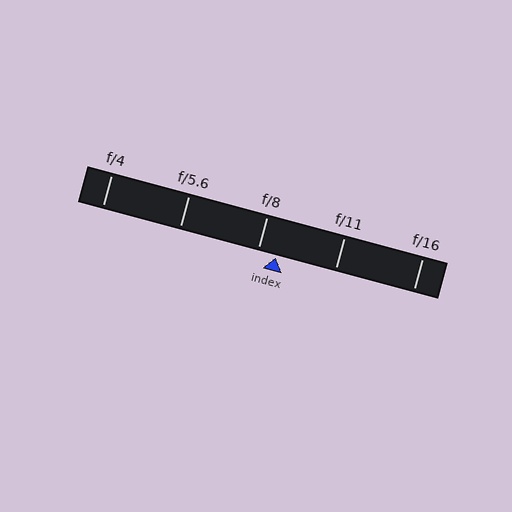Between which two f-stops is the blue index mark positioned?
The index mark is between f/8 and f/11.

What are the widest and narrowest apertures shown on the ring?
The widest aperture shown is f/4 and the narrowest is f/16.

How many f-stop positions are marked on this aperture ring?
There are 5 f-stop positions marked.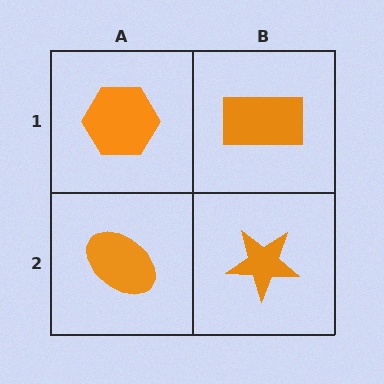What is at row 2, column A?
An orange ellipse.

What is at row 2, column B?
An orange star.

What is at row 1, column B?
An orange rectangle.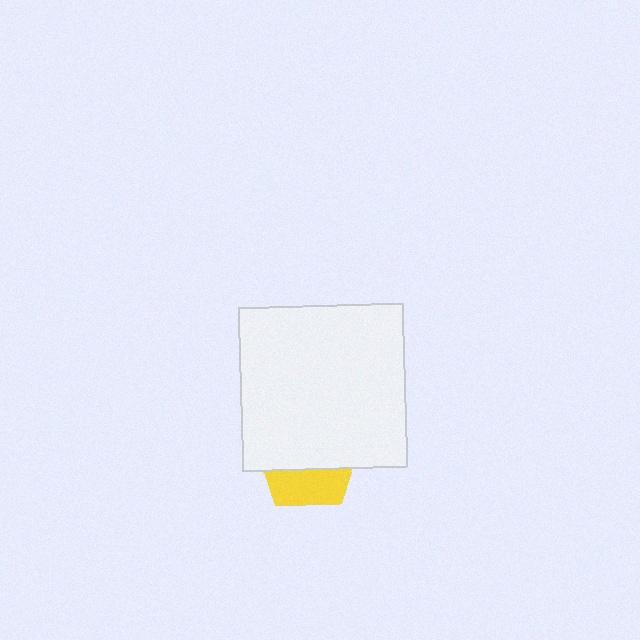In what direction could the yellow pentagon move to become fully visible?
The yellow pentagon could move down. That would shift it out from behind the white square entirely.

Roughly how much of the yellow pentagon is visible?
A small part of it is visible (roughly 37%).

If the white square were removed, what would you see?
You would see the complete yellow pentagon.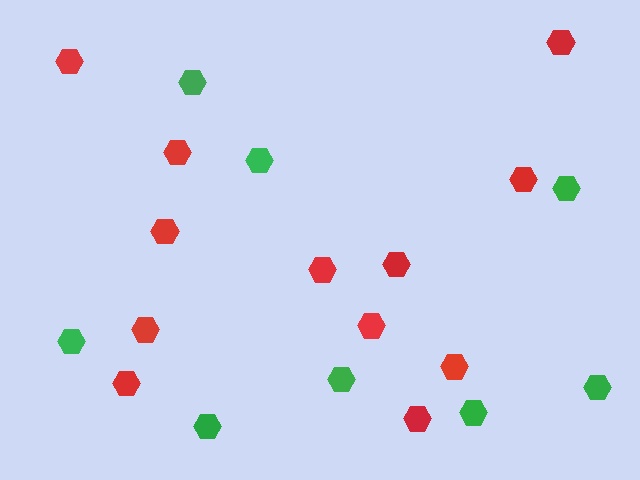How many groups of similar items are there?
There are 2 groups: one group of red hexagons (12) and one group of green hexagons (8).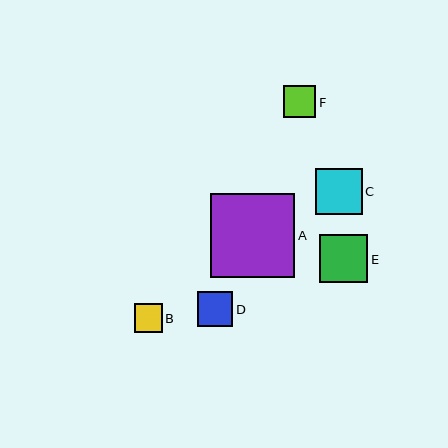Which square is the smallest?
Square B is the smallest with a size of approximately 28 pixels.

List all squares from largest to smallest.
From largest to smallest: A, E, C, D, F, B.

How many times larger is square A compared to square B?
Square A is approximately 3.0 times the size of square B.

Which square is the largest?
Square A is the largest with a size of approximately 84 pixels.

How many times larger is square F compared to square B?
Square F is approximately 1.1 times the size of square B.